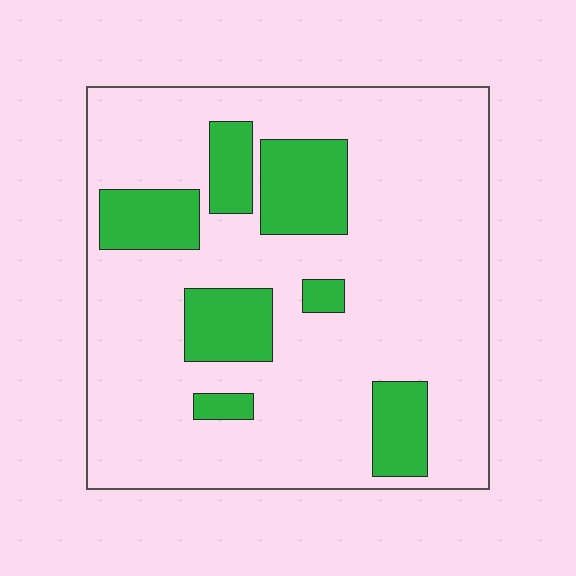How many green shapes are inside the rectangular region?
7.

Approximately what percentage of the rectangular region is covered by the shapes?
Approximately 20%.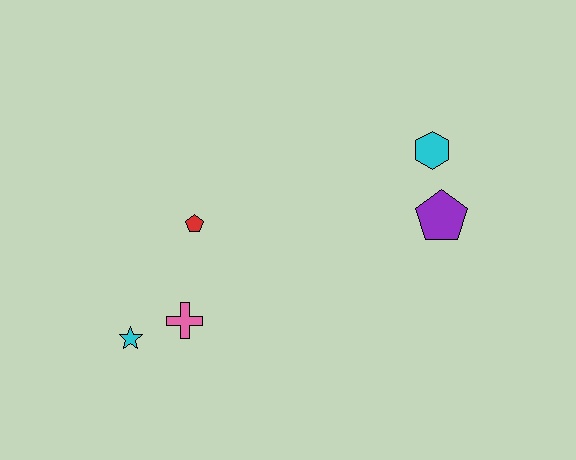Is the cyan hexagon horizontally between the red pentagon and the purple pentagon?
Yes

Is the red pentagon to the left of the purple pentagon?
Yes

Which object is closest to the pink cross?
The cyan star is closest to the pink cross.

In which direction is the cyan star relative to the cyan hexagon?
The cyan star is to the left of the cyan hexagon.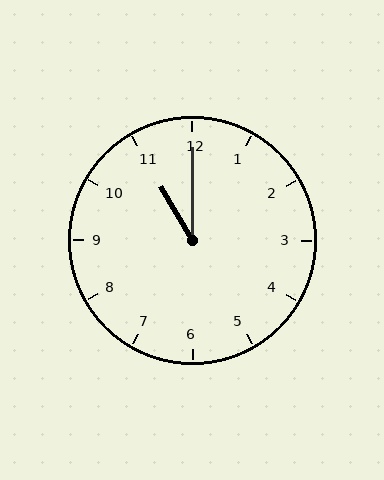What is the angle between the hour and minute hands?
Approximately 30 degrees.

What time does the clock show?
11:00.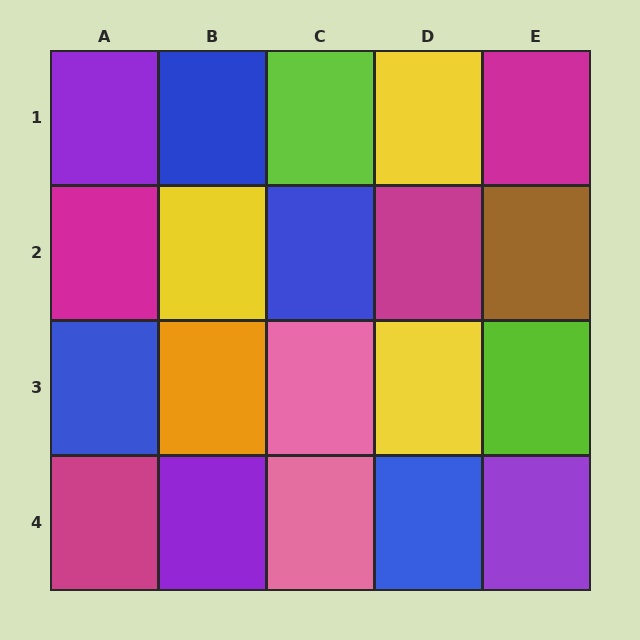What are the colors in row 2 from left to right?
Magenta, yellow, blue, magenta, brown.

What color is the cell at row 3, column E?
Lime.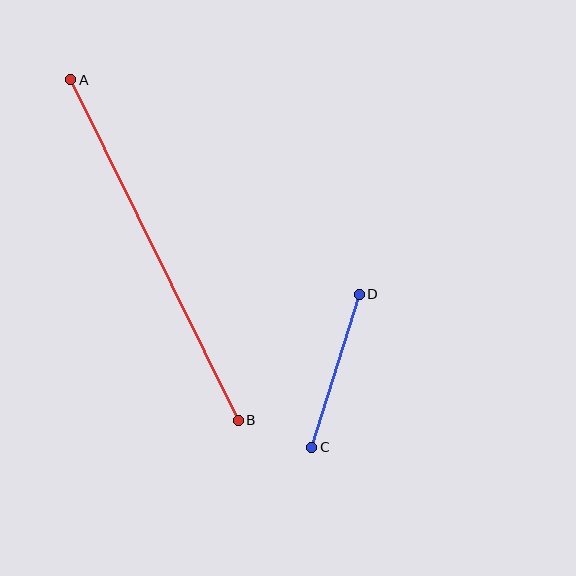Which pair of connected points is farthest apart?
Points A and B are farthest apart.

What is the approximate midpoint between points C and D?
The midpoint is at approximately (336, 371) pixels.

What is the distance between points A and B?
The distance is approximately 379 pixels.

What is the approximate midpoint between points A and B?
The midpoint is at approximately (154, 250) pixels.